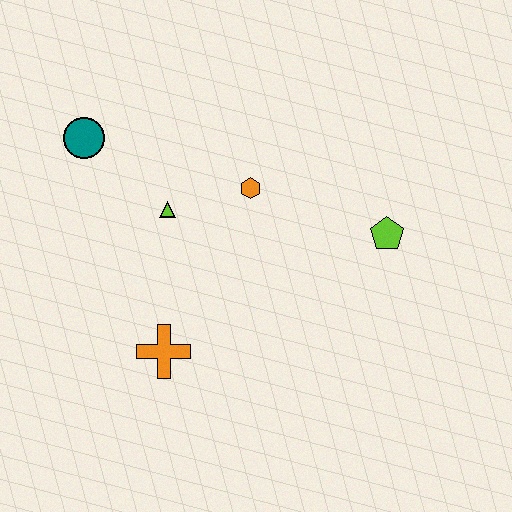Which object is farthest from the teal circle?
The lime pentagon is farthest from the teal circle.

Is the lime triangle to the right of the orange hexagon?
No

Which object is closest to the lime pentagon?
The orange hexagon is closest to the lime pentagon.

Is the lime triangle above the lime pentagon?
Yes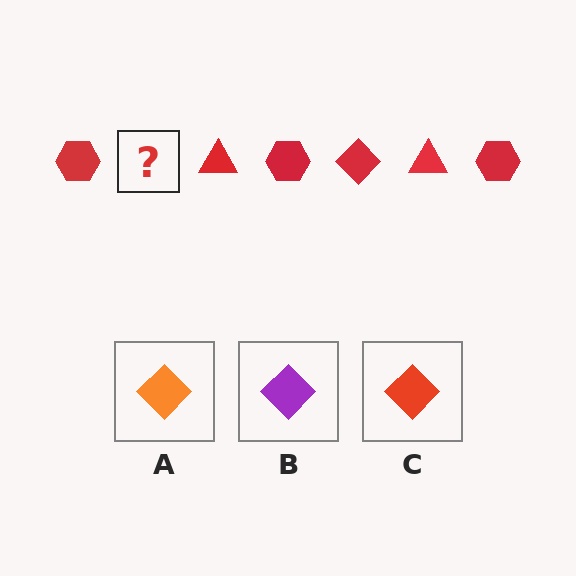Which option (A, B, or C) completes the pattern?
C.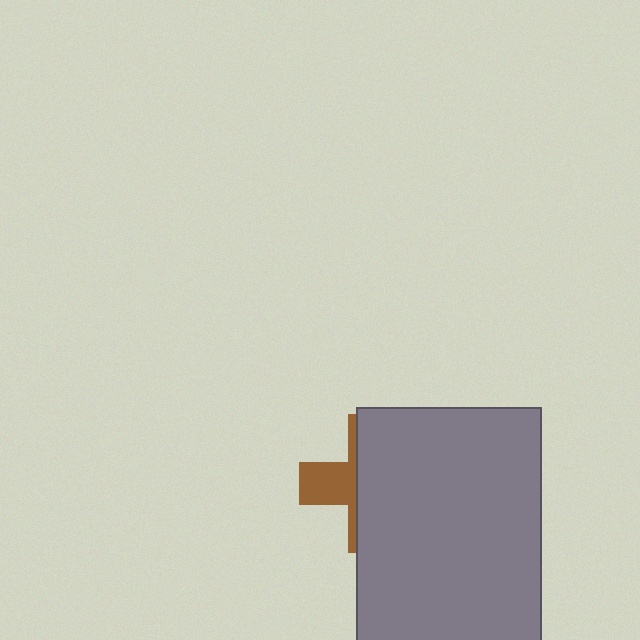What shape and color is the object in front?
The object in front is a gray rectangle.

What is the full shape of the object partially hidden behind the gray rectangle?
The partially hidden object is a brown cross.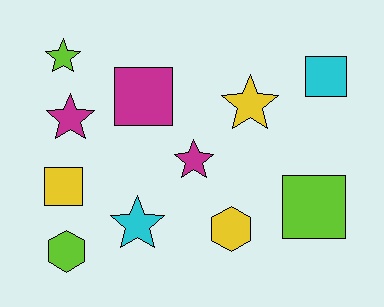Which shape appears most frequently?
Star, with 5 objects.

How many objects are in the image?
There are 11 objects.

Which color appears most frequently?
Magenta, with 3 objects.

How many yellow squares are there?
There is 1 yellow square.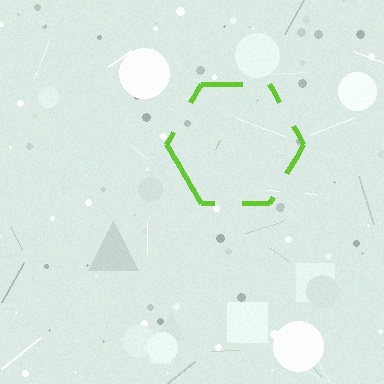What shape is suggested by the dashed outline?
The dashed outline suggests a hexagon.